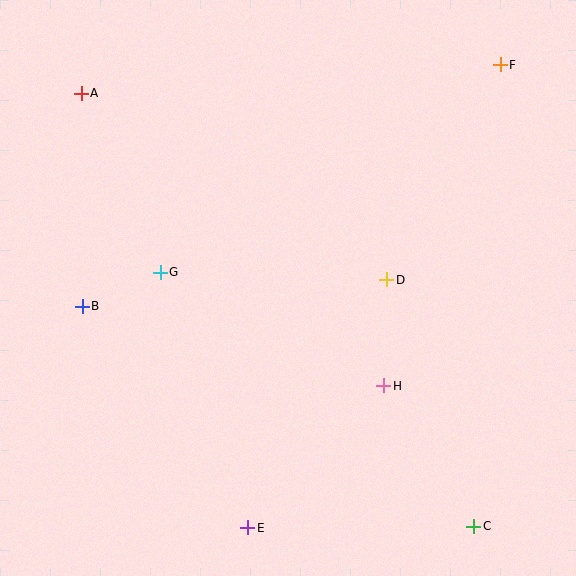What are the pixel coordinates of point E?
Point E is at (248, 528).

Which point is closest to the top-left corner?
Point A is closest to the top-left corner.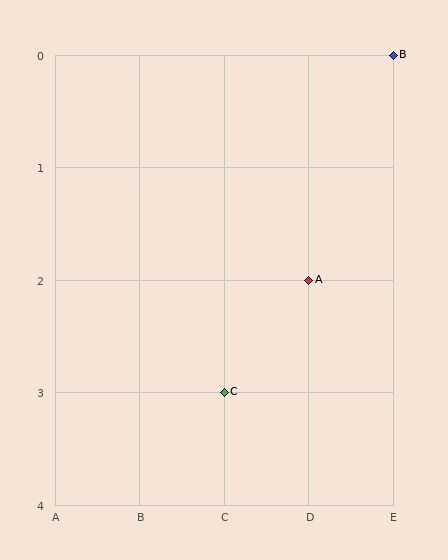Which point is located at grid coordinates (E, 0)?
Point B is at (E, 0).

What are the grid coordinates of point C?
Point C is at grid coordinates (C, 3).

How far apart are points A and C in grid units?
Points A and C are 1 column and 1 row apart (about 1.4 grid units diagonally).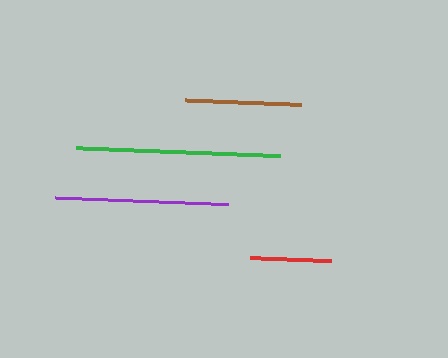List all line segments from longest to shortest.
From longest to shortest: green, purple, brown, red.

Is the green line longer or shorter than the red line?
The green line is longer than the red line.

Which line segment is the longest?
The green line is the longest at approximately 205 pixels.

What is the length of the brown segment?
The brown segment is approximately 116 pixels long.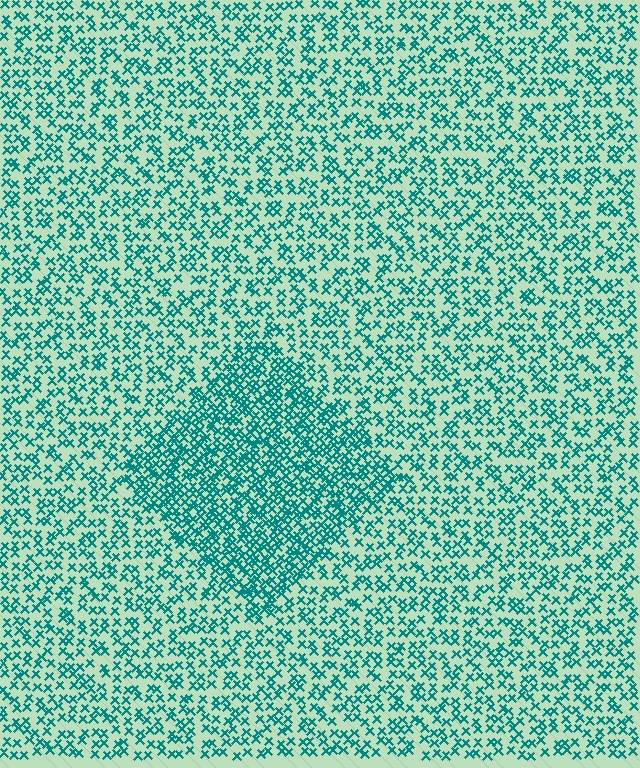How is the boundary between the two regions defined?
The boundary is defined by a change in element density (approximately 1.9x ratio). All elements are the same color, size, and shape.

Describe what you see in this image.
The image contains small teal elements arranged at two different densities. A diamond-shaped region is visible where the elements are more densely packed than the surrounding area.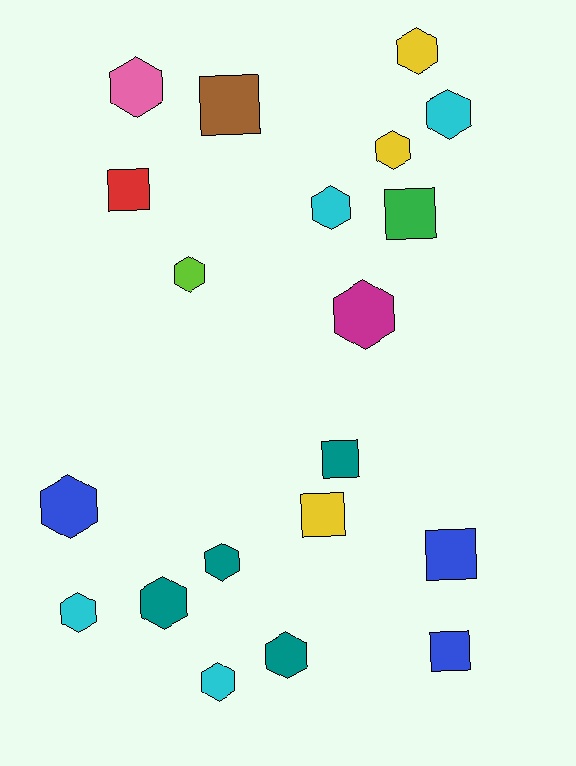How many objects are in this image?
There are 20 objects.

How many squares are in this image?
There are 7 squares.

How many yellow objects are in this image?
There are 3 yellow objects.